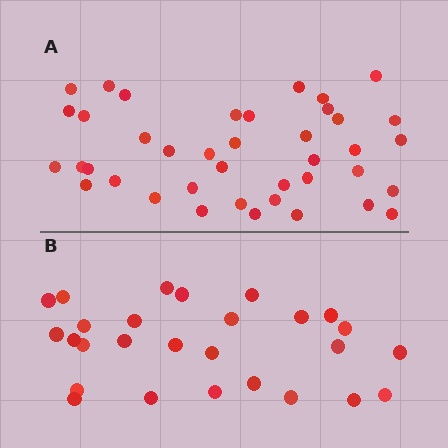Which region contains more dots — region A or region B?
Region A (the top region) has more dots.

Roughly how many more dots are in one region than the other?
Region A has approximately 15 more dots than region B.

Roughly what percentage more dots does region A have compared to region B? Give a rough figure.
About 50% more.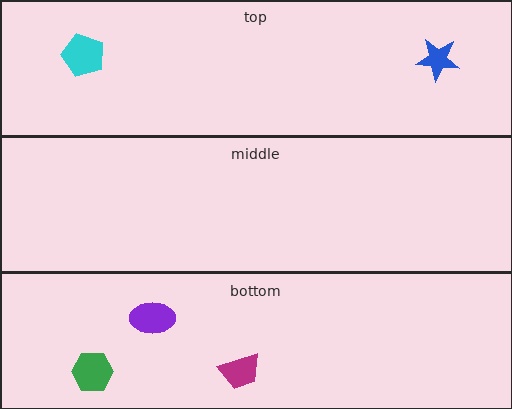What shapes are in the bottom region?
The green hexagon, the purple ellipse, the magenta trapezoid.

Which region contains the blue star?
The top region.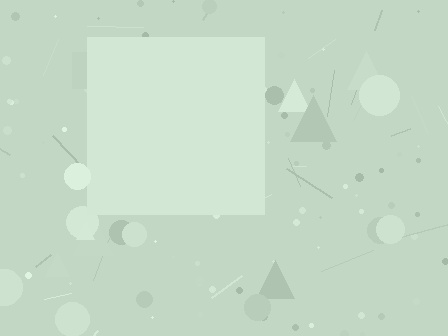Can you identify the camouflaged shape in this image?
The camouflaged shape is a square.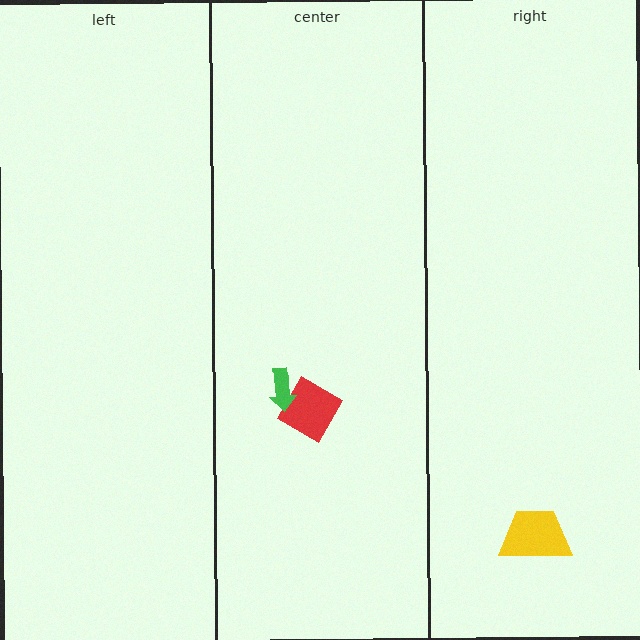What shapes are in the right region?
The yellow trapezoid.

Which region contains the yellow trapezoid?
The right region.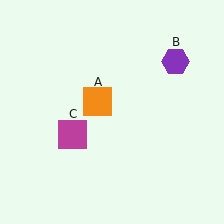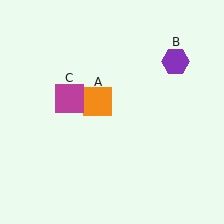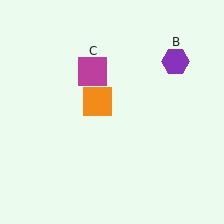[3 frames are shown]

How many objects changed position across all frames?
1 object changed position: magenta square (object C).